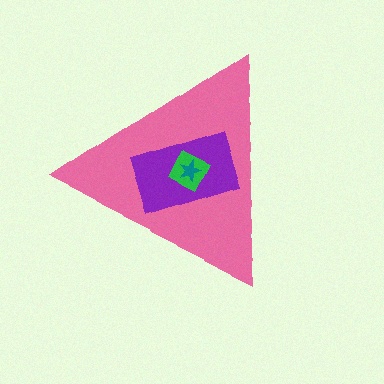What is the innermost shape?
The teal star.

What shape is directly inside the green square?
The teal star.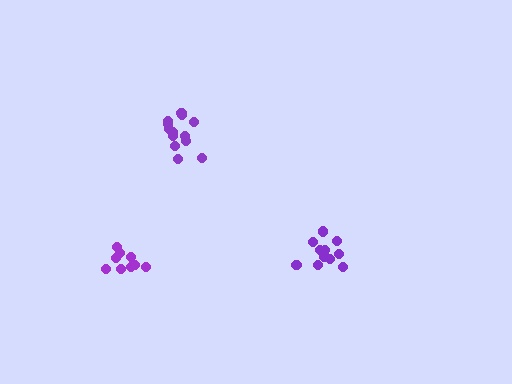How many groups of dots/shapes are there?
There are 3 groups.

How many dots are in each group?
Group 1: 13 dots, Group 2: 12 dots, Group 3: 9 dots (34 total).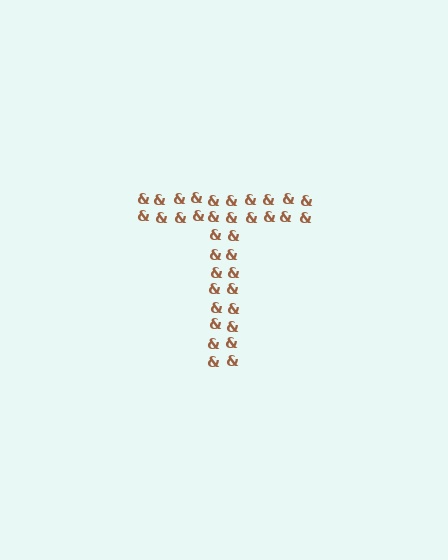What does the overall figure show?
The overall figure shows the letter T.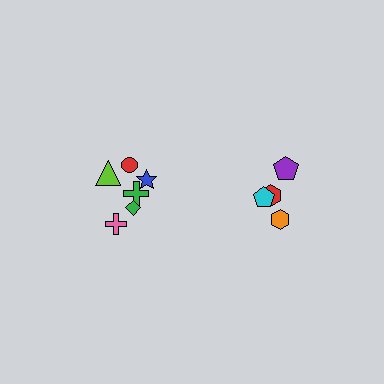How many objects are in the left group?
There are 6 objects.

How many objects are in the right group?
There are 4 objects.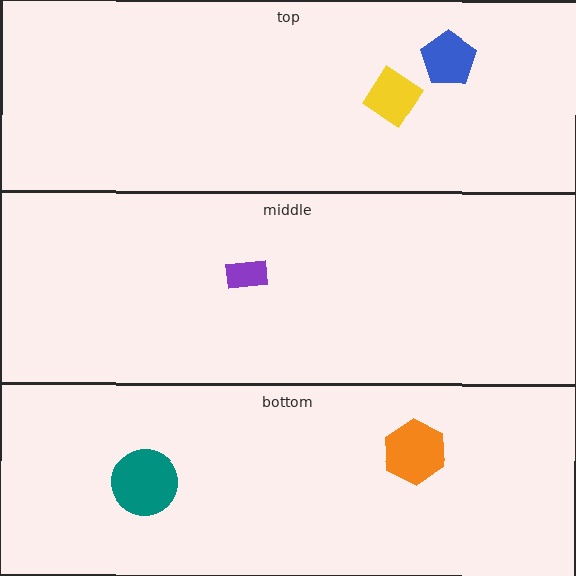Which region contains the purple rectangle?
The middle region.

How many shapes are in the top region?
2.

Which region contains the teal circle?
The bottom region.